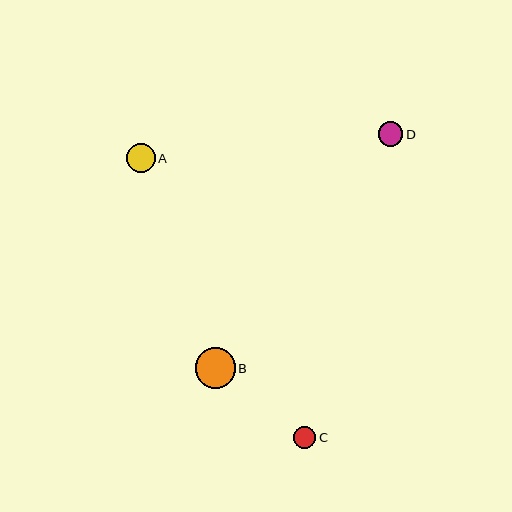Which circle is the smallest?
Circle C is the smallest with a size of approximately 22 pixels.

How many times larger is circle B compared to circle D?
Circle B is approximately 1.6 times the size of circle D.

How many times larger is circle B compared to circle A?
Circle B is approximately 1.4 times the size of circle A.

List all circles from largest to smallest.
From largest to smallest: B, A, D, C.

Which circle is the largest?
Circle B is the largest with a size of approximately 40 pixels.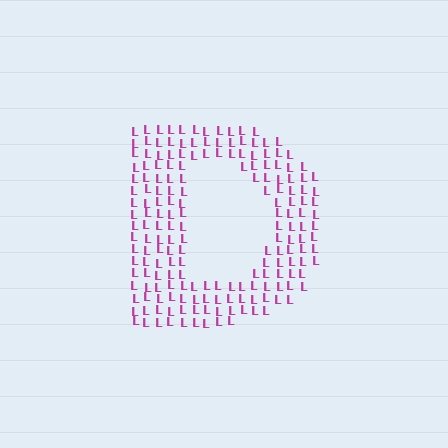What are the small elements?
The small elements are letter L's.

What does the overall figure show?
The overall figure shows the letter D.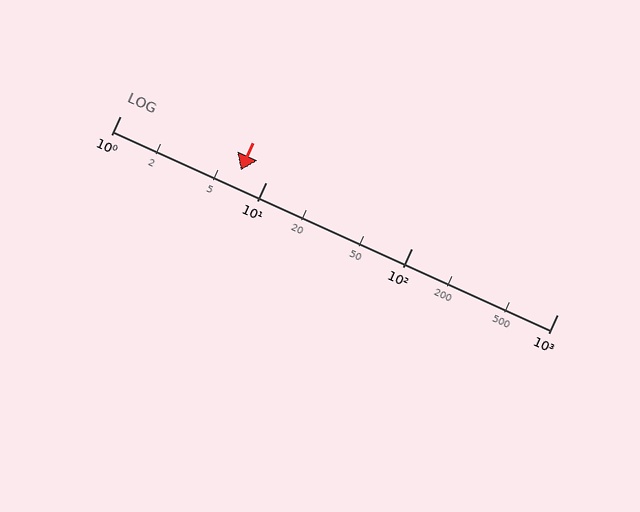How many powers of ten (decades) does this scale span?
The scale spans 3 decades, from 1 to 1000.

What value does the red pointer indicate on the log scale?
The pointer indicates approximately 6.7.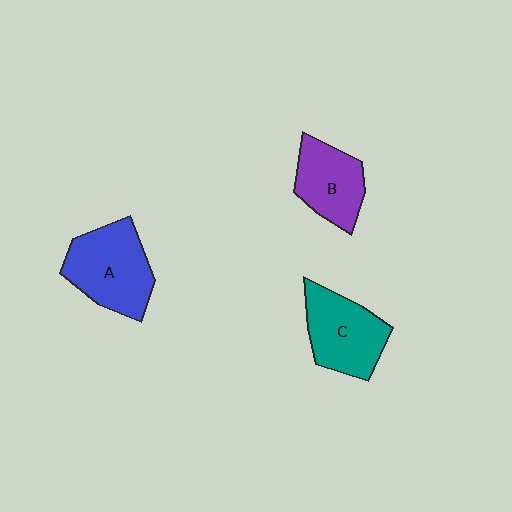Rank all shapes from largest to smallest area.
From largest to smallest: A (blue), C (teal), B (purple).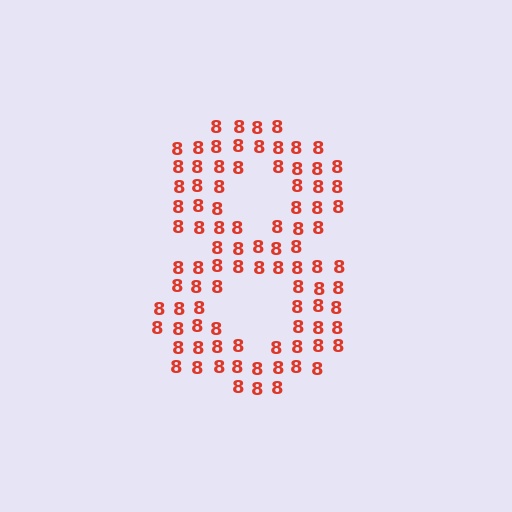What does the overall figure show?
The overall figure shows the digit 8.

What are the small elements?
The small elements are digit 8's.